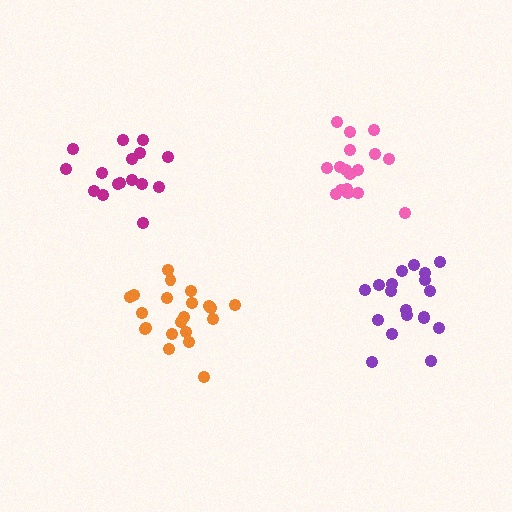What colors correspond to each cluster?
The clusters are colored: orange, magenta, pink, purple.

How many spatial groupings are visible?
There are 4 spatial groupings.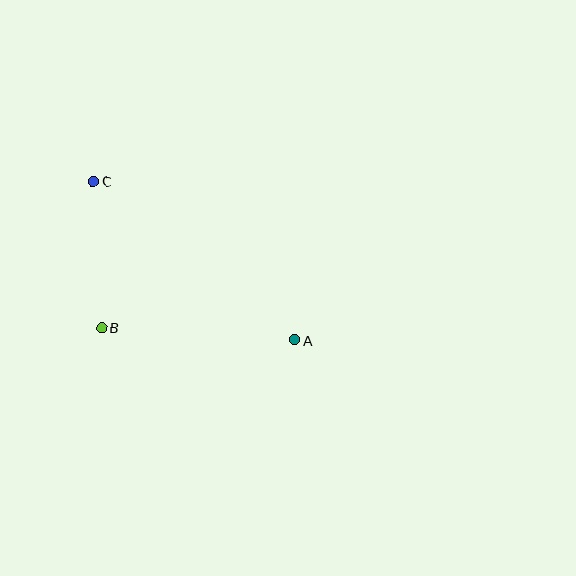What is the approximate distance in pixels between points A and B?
The distance between A and B is approximately 193 pixels.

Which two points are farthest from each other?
Points A and C are farthest from each other.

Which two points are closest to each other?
Points B and C are closest to each other.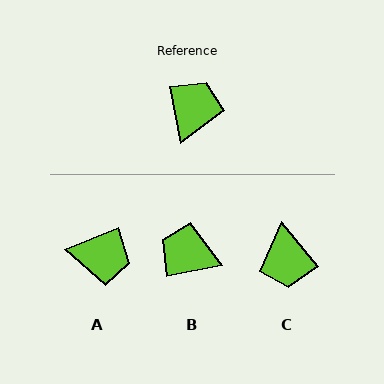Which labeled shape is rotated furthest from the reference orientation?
C, about 152 degrees away.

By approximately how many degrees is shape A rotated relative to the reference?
Approximately 80 degrees clockwise.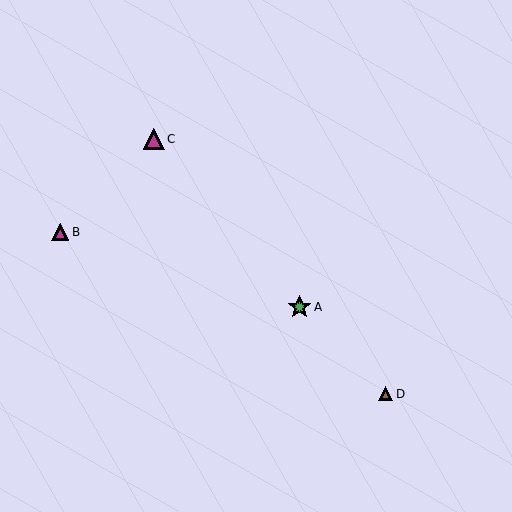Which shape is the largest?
The green star (labeled A) is the largest.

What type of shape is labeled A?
Shape A is a green star.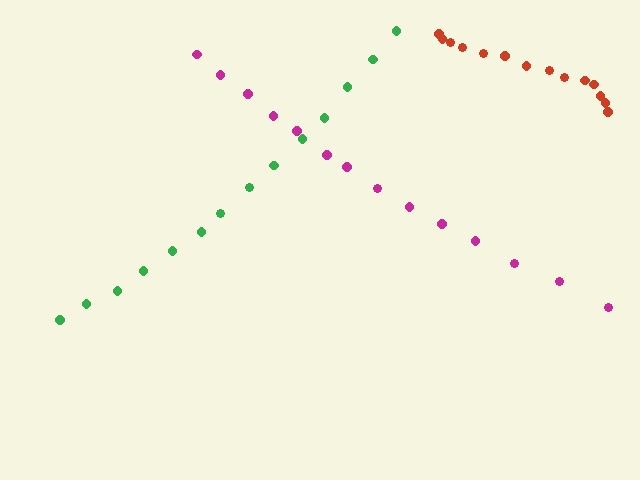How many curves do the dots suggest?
There are 3 distinct paths.